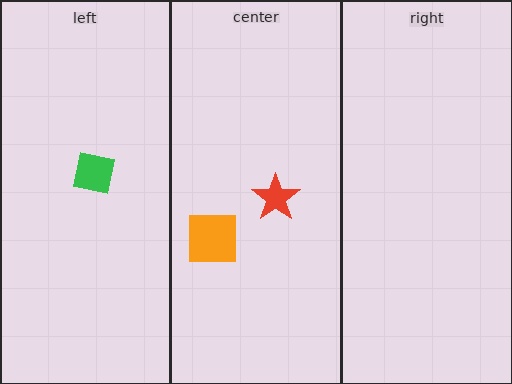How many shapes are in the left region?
1.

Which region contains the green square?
The left region.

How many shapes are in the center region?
2.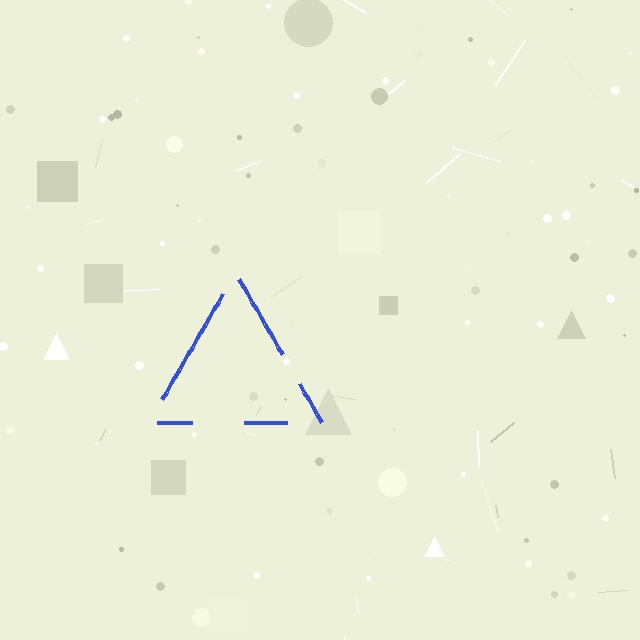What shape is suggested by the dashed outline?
The dashed outline suggests a triangle.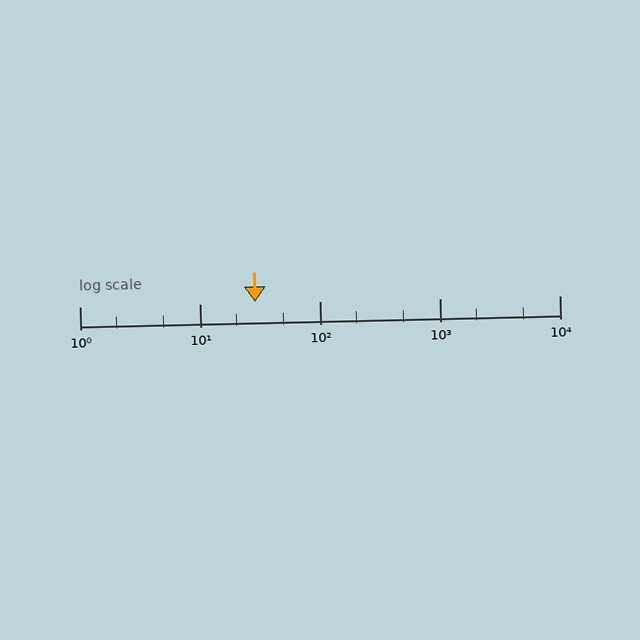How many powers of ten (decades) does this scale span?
The scale spans 4 decades, from 1 to 10000.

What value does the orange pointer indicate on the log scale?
The pointer indicates approximately 29.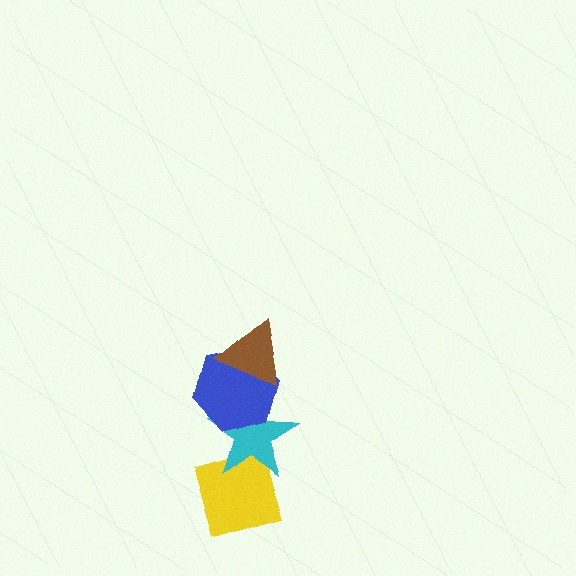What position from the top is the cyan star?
The cyan star is 3rd from the top.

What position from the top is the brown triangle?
The brown triangle is 1st from the top.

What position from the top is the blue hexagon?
The blue hexagon is 2nd from the top.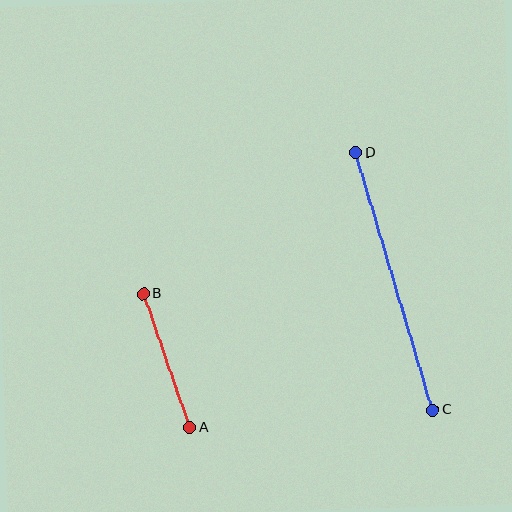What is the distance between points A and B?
The distance is approximately 141 pixels.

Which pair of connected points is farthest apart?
Points C and D are farthest apart.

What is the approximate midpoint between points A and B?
The midpoint is at approximately (167, 361) pixels.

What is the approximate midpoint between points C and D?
The midpoint is at approximately (394, 281) pixels.